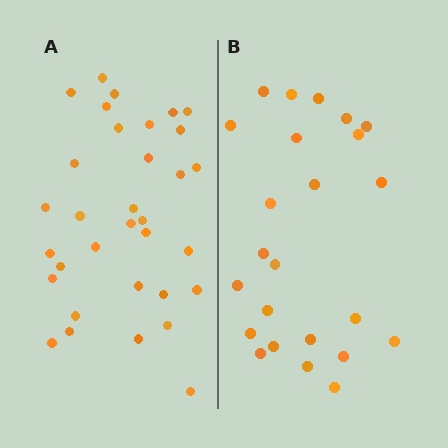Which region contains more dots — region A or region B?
Region A (the left region) has more dots.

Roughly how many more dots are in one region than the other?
Region A has roughly 8 or so more dots than region B.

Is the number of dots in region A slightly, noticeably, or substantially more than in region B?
Region A has noticeably more, but not dramatically so. The ratio is roughly 1.4 to 1.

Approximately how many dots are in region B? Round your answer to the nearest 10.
About 20 dots. (The exact count is 24, which rounds to 20.)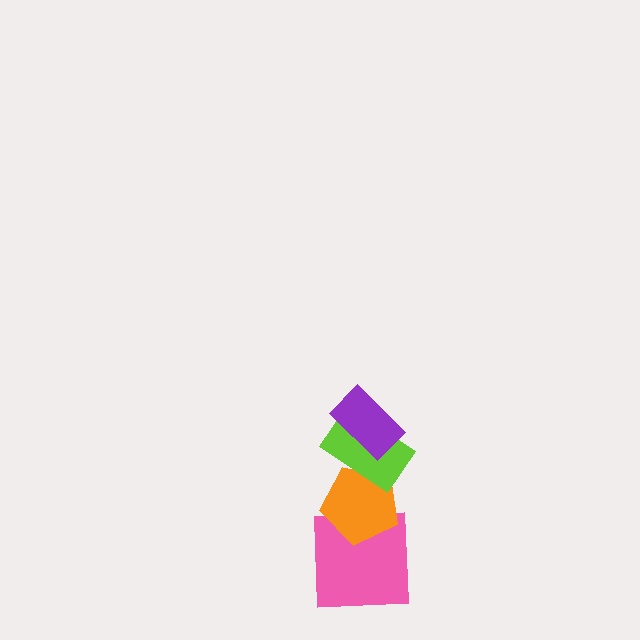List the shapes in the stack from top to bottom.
From top to bottom: the purple rectangle, the lime rectangle, the orange pentagon, the pink square.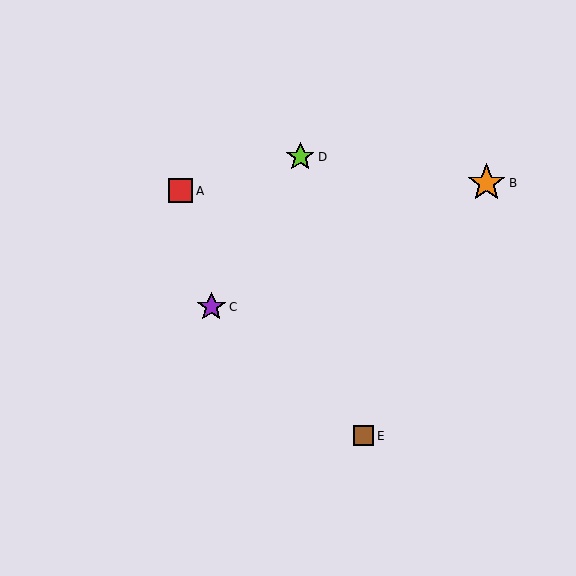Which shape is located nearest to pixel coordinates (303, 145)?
The lime star (labeled D) at (300, 157) is nearest to that location.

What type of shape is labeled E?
Shape E is a brown square.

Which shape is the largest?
The orange star (labeled B) is the largest.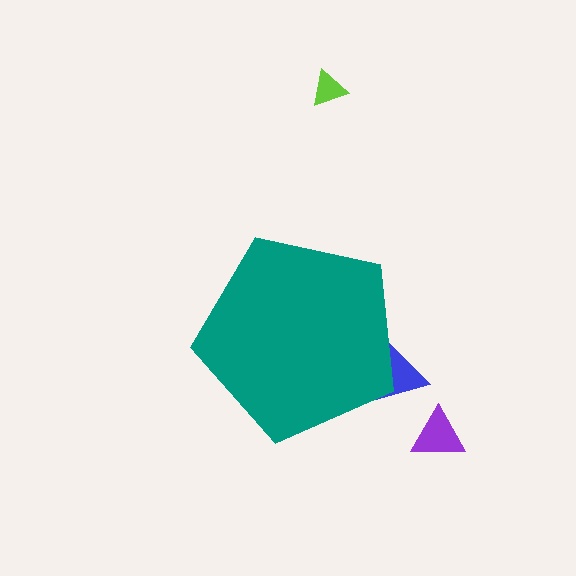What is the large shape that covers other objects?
A teal pentagon.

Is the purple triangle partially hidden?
No, the purple triangle is fully visible.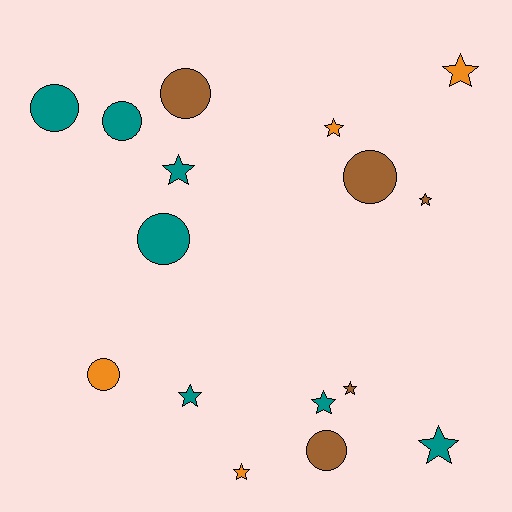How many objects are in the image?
There are 16 objects.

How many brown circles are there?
There are 3 brown circles.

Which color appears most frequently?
Teal, with 7 objects.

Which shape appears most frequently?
Star, with 9 objects.